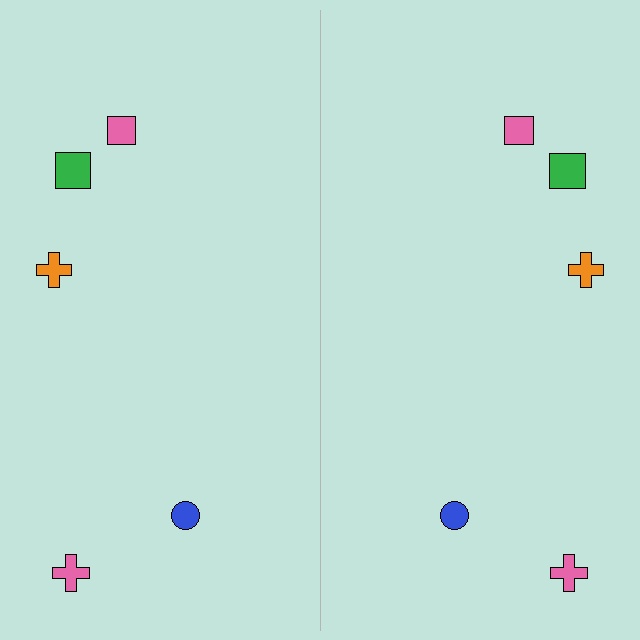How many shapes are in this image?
There are 10 shapes in this image.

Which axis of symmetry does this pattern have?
The pattern has a vertical axis of symmetry running through the center of the image.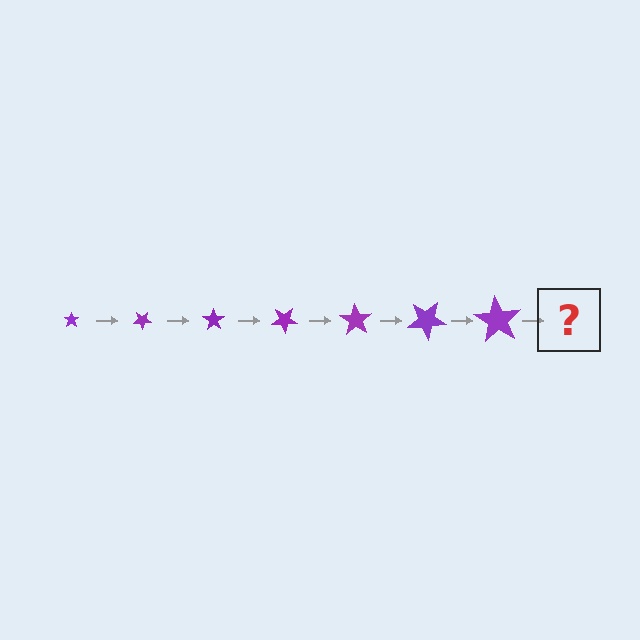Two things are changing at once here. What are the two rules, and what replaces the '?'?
The two rules are that the star grows larger each step and it rotates 35 degrees each step. The '?' should be a star, larger than the previous one and rotated 245 degrees from the start.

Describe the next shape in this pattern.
It should be a star, larger than the previous one and rotated 245 degrees from the start.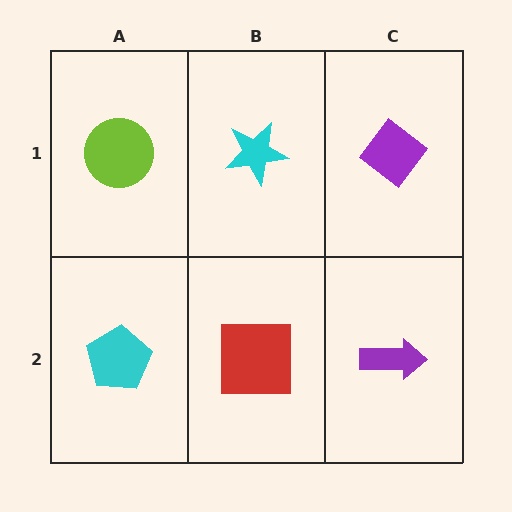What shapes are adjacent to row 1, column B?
A red square (row 2, column B), a lime circle (row 1, column A), a purple diamond (row 1, column C).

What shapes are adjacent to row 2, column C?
A purple diamond (row 1, column C), a red square (row 2, column B).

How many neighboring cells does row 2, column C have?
2.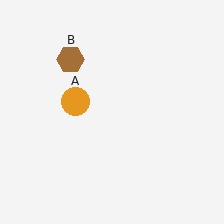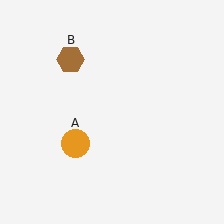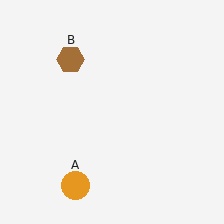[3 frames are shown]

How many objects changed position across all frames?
1 object changed position: orange circle (object A).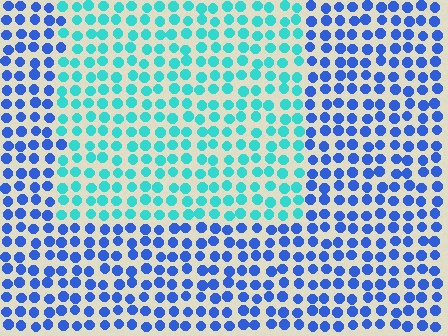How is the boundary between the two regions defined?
The boundary is defined purely by a slight shift in hue (about 47 degrees). Spacing, size, and orientation are identical on both sides.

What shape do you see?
I see a rectangle.